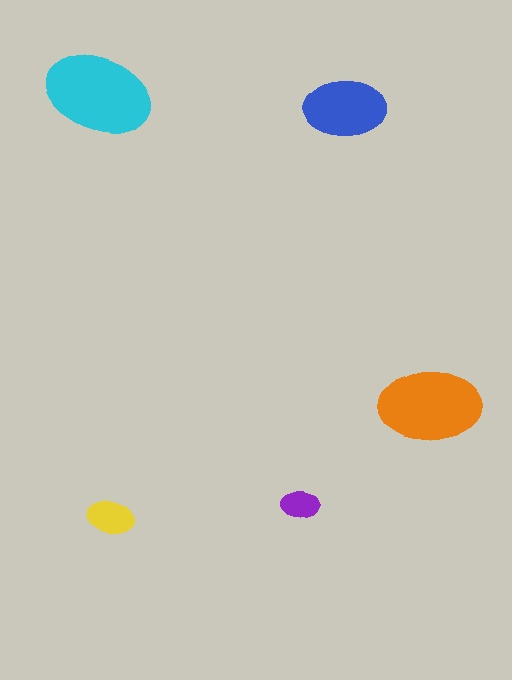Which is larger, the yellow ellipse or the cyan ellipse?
The cyan one.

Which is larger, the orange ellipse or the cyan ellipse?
The cyan one.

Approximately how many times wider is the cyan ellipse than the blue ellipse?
About 1.5 times wider.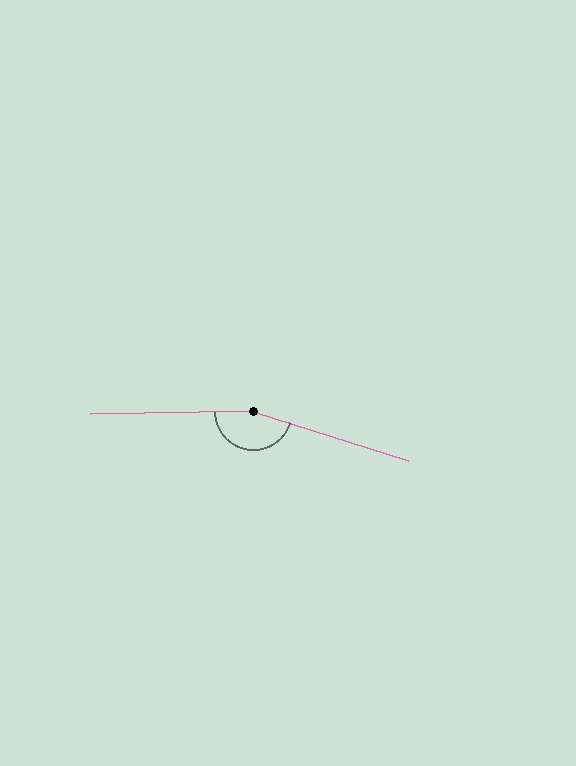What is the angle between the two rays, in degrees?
Approximately 161 degrees.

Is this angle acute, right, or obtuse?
It is obtuse.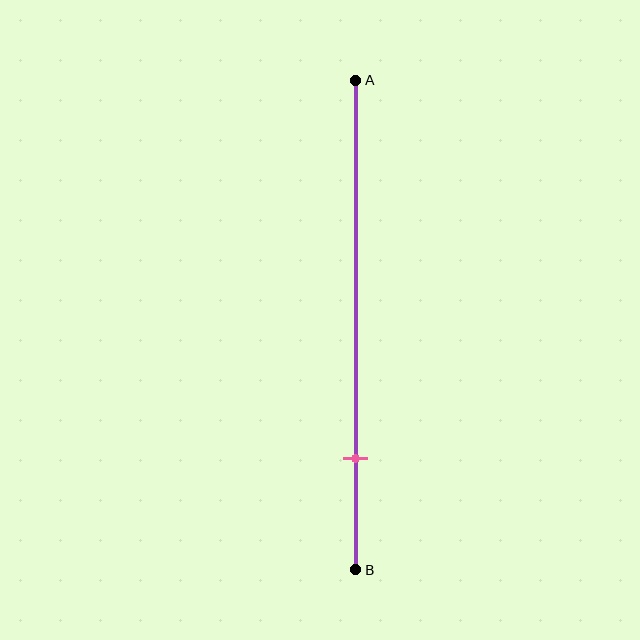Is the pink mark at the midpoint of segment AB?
No, the mark is at about 75% from A, not at the 50% midpoint.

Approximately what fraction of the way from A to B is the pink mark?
The pink mark is approximately 75% of the way from A to B.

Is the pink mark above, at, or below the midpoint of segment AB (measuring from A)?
The pink mark is below the midpoint of segment AB.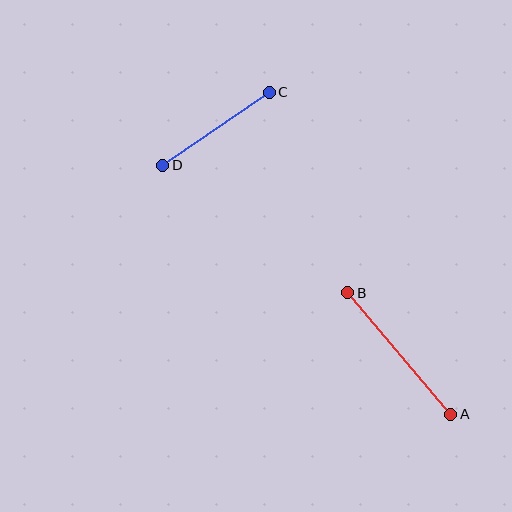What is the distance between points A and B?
The distance is approximately 159 pixels.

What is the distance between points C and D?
The distance is approximately 129 pixels.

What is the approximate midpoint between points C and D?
The midpoint is at approximately (216, 129) pixels.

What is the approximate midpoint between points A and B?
The midpoint is at approximately (399, 353) pixels.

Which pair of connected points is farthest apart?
Points A and B are farthest apart.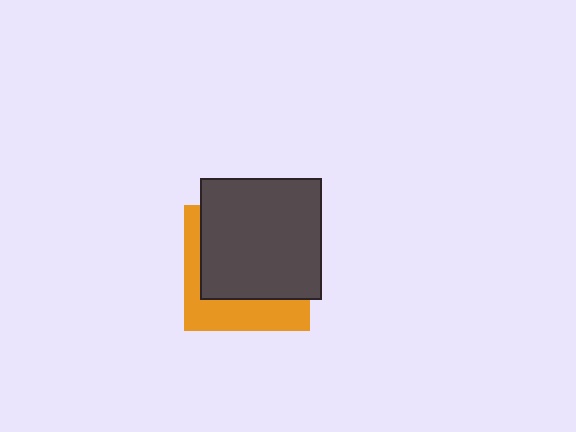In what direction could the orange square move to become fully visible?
The orange square could move toward the lower-left. That would shift it out from behind the dark gray square entirely.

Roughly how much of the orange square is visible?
A small part of it is visible (roughly 35%).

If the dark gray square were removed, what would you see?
You would see the complete orange square.